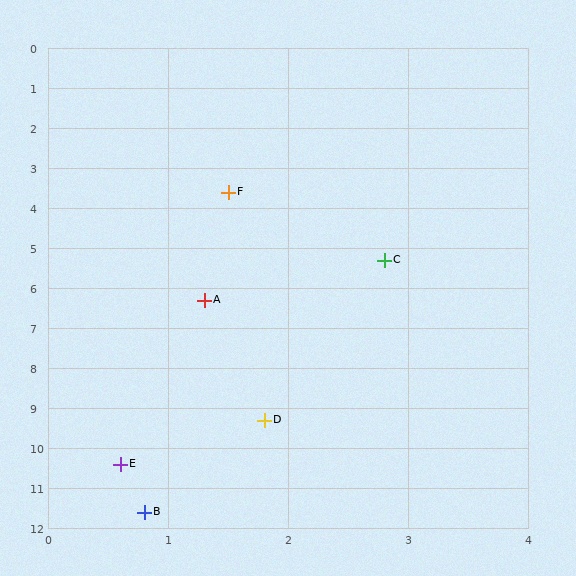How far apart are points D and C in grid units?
Points D and C are about 4.1 grid units apart.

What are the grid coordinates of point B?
Point B is at approximately (0.8, 11.6).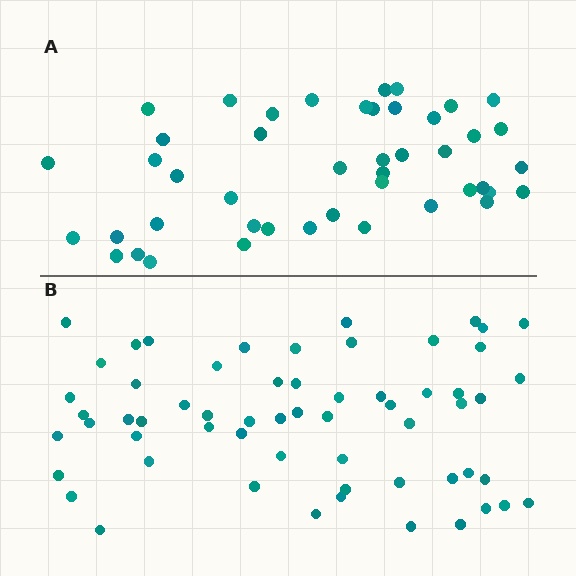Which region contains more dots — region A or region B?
Region B (the bottom region) has more dots.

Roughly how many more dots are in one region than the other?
Region B has approximately 15 more dots than region A.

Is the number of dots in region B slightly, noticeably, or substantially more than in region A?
Region B has noticeably more, but not dramatically so. The ratio is roughly 1.3 to 1.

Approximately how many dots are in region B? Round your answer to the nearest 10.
About 60 dots.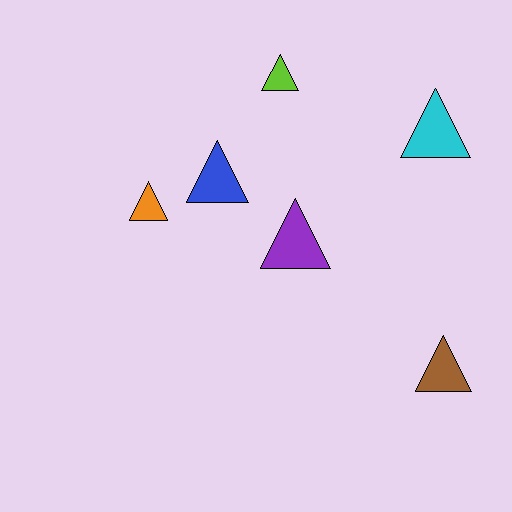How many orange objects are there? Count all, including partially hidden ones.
There is 1 orange object.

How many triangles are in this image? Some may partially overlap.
There are 6 triangles.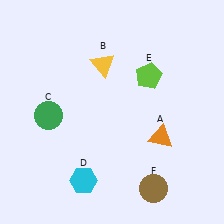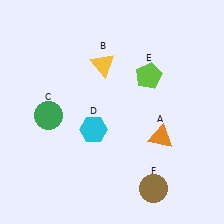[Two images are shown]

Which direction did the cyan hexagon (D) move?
The cyan hexagon (D) moved up.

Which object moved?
The cyan hexagon (D) moved up.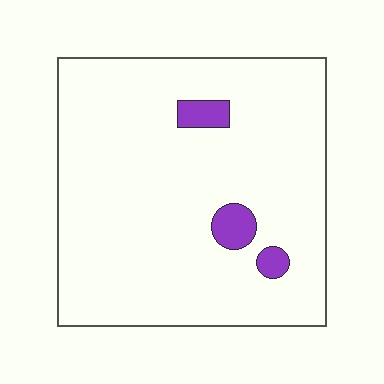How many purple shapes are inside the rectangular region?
3.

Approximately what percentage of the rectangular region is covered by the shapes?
Approximately 5%.